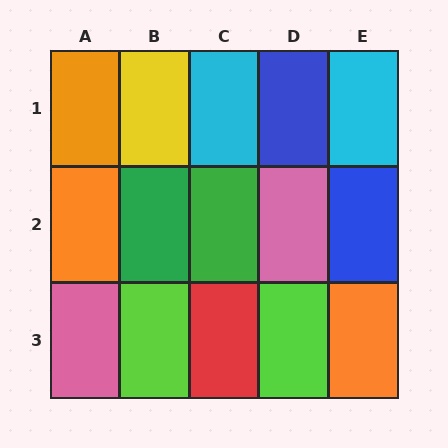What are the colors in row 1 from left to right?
Orange, yellow, cyan, blue, cyan.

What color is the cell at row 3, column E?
Orange.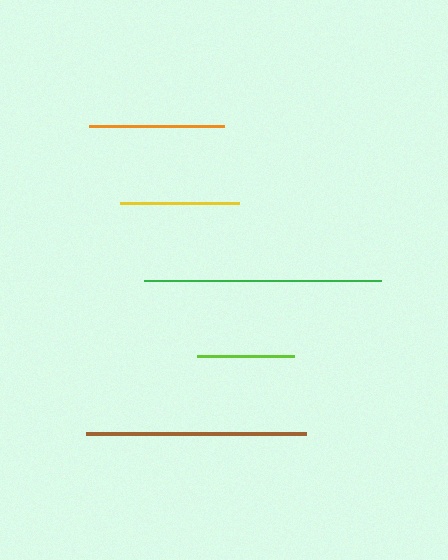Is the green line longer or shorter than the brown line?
The green line is longer than the brown line.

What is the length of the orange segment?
The orange segment is approximately 135 pixels long.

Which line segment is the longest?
The green line is the longest at approximately 237 pixels.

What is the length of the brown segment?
The brown segment is approximately 220 pixels long.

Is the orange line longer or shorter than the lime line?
The orange line is longer than the lime line.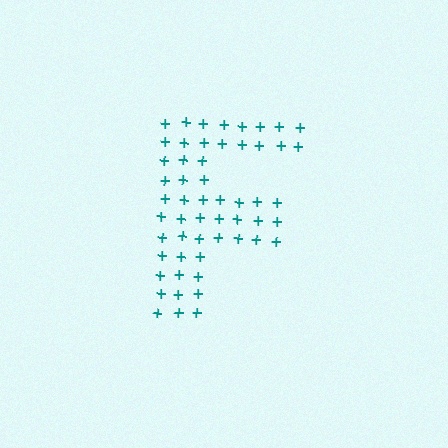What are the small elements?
The small elements are plus signs.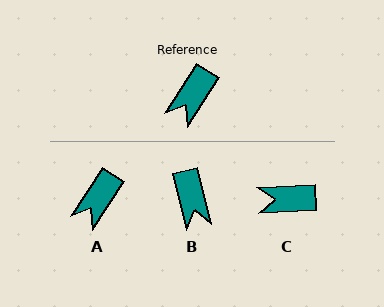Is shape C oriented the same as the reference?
No, it is off by about 54 degrees.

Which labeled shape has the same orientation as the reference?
A.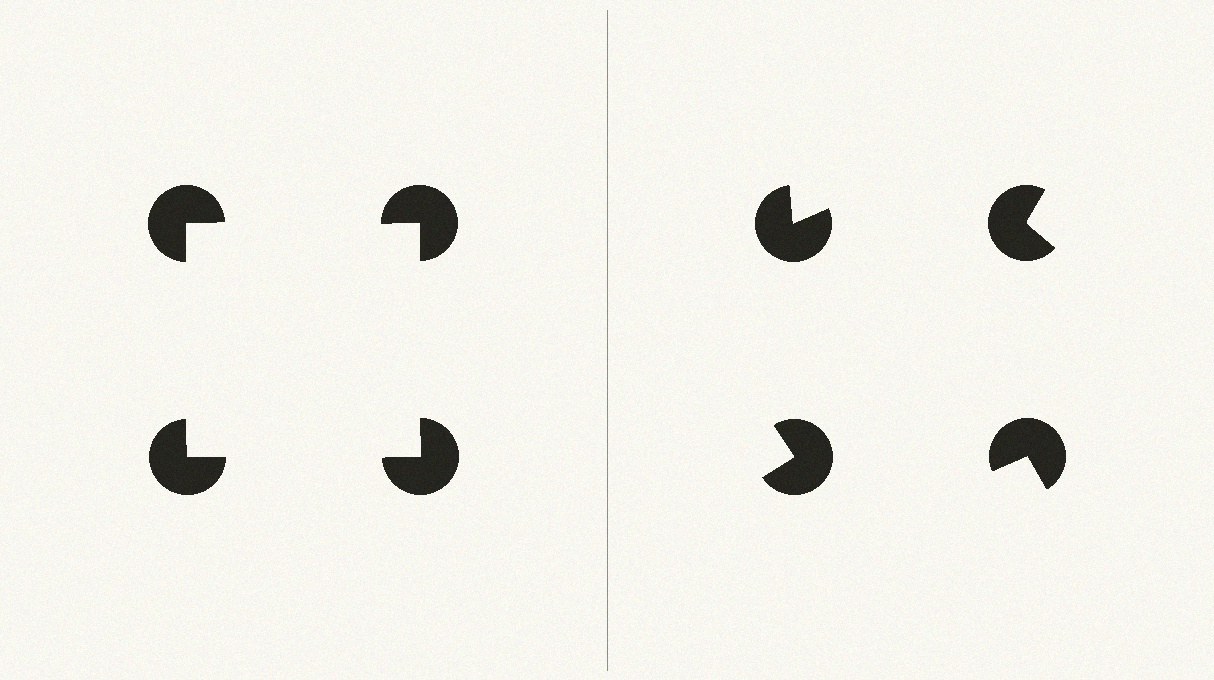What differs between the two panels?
The pac-man discs are positioned identically on both sides; only the wedge orientations differ. On the left they align to a square; on the right they are misaligned.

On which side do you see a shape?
An illusory square appears on the left side. On the right side the wedge cuts are rotated, so no coherent shape forms.